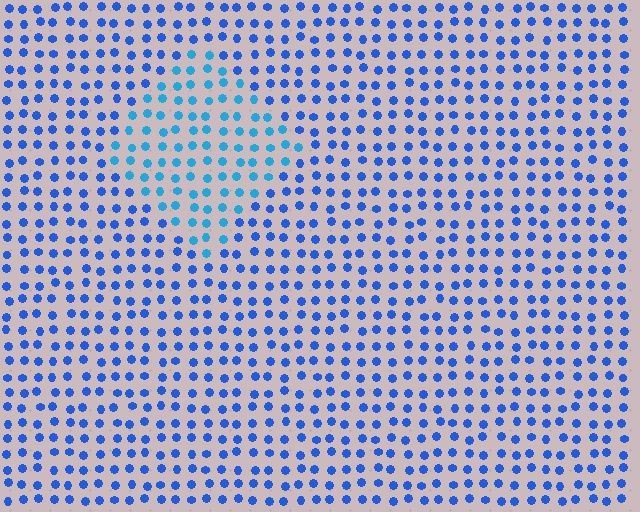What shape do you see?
I see a diamond.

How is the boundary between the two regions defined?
The boundary is defined purely by a slight shift in hue (about 25 degrees). Spacing, size, and orientation are identical on both sides.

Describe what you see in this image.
The image is filled with small blue elements in a uniform arrangement. A diamond-shaped region is visible where the elements are tinted to a slightly different hue, forming a subtle color boundary.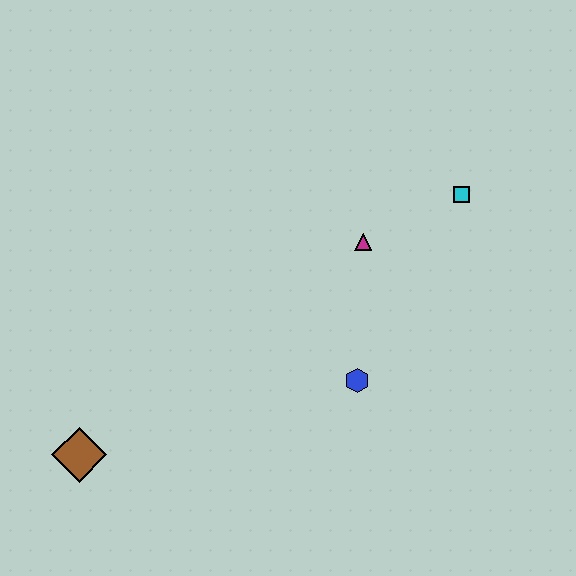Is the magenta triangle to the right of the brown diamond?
Yes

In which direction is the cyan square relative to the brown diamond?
The cyan square is to the right of the brown diamond.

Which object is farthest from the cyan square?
The brown diamond is farthest from the cyan square.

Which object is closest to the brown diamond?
The blue hexagon is closest to the brown diamond.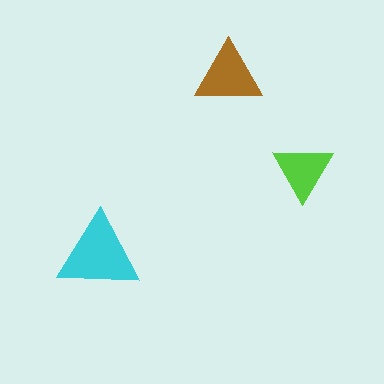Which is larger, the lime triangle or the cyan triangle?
The cyan one.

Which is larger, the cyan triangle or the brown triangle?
The cyan one.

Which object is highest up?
The brown triangle is topmost.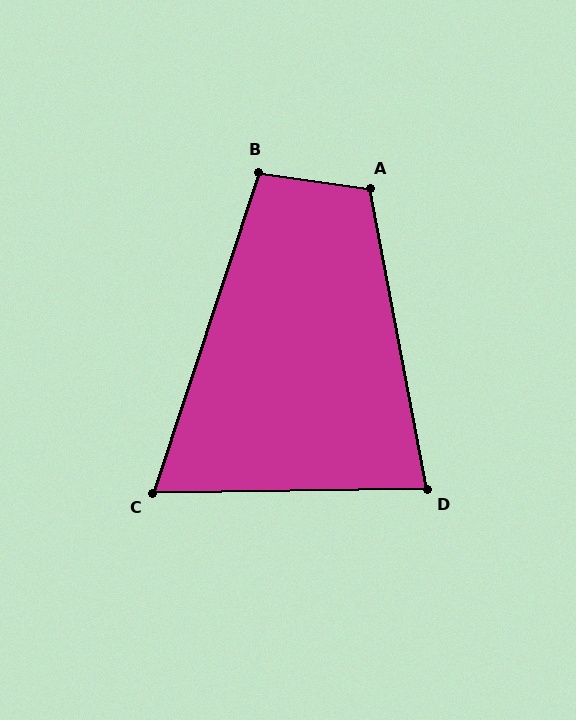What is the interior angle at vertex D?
Approximately 80 degrees (acute).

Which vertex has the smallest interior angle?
C, at approximately 71 degrees.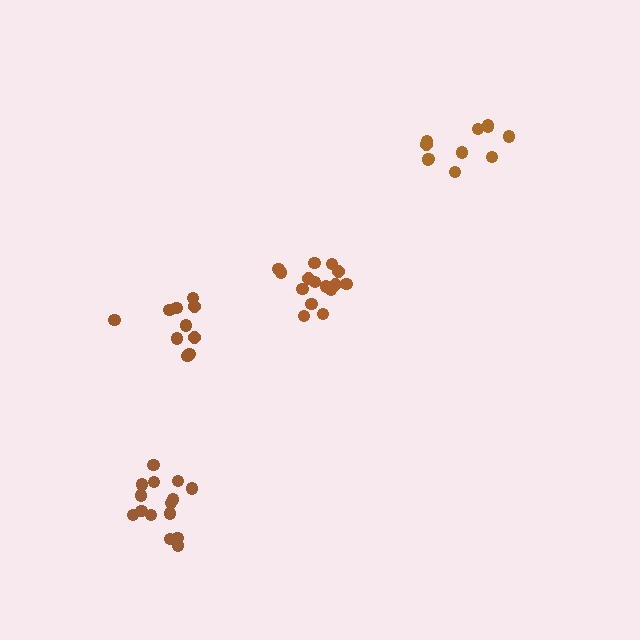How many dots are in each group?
Group 1: 15 dots, Group 2: 15 dots, Group 3: 11 dots, Group 4: 10 dots (51 total).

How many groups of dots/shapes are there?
There are 4 groups.